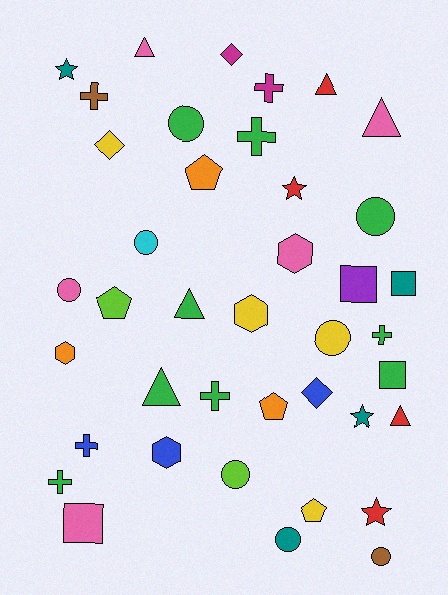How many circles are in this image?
There are 8 circles.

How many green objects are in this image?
There are 9 green objects.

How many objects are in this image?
There are 40 objects.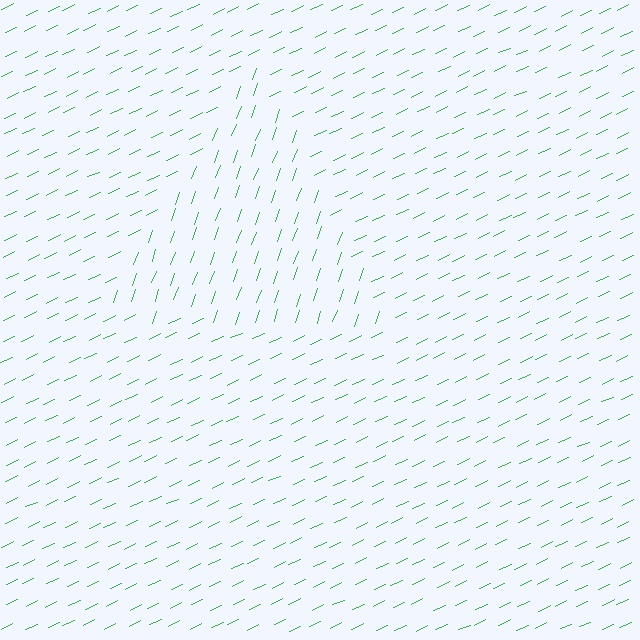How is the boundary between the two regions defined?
The boundary is defined purely by a change in line orientation (approximately 45 degrees difference). All lines are the same color and thickness.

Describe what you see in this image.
The image is filled with small green line segments. A triangle region in the image has lines oriented differently from the surrounding lines, creating a visible texture boundary.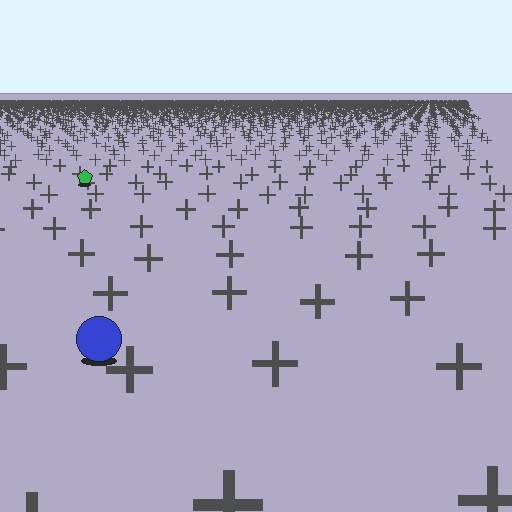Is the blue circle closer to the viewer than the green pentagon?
Yes. The blue circle is closer — you can tell from the texture gradient: the ground texture is coarser near it.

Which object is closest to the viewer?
The blue circle is closest. The texture marks near it are larger and more spread out.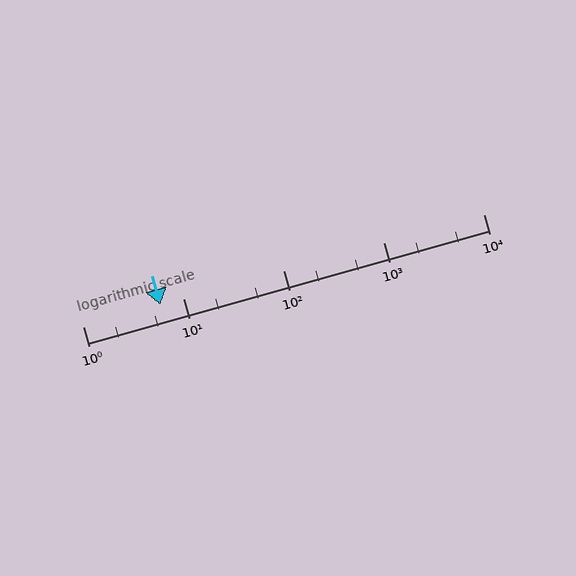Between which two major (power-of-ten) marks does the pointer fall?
The pointer is between 1 and 10.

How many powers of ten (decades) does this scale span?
The scale spans 4 decades, from 1 to 10000.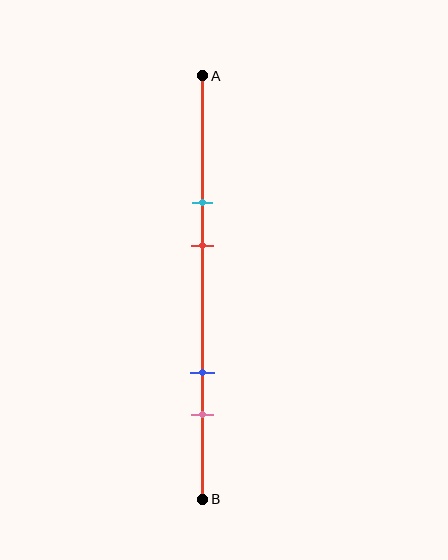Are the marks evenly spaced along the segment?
No, the marks are not evenly spaced.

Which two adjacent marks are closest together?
The cyan and red marks are the closest adjacent pair.